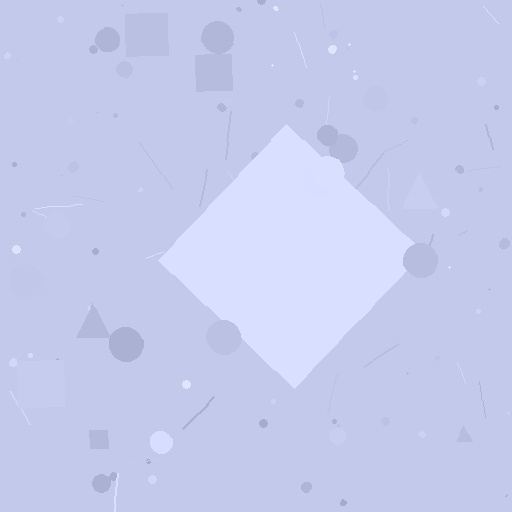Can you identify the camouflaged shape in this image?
The camouflaged shape is a diamond.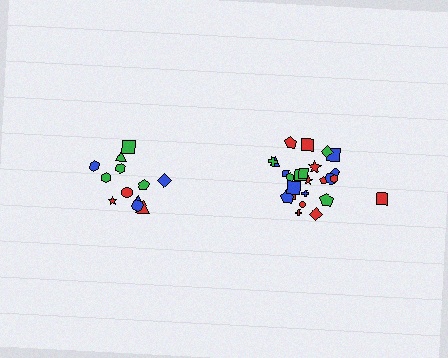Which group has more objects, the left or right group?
The right group.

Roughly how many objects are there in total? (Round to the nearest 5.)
Roughly 35 objects in total.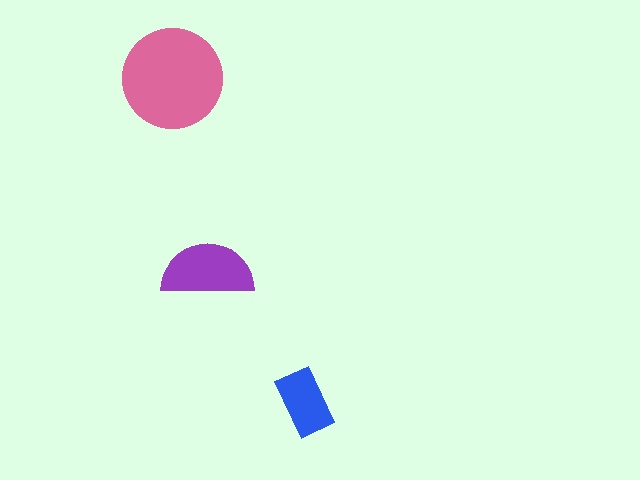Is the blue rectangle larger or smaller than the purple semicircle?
Smaller.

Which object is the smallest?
The blue rectangle.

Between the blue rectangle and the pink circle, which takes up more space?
The pink circle.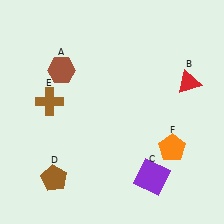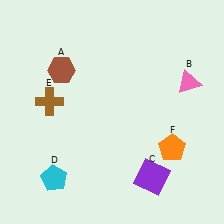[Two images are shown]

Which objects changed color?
B changed from red to pink. D changed from brown to cyan.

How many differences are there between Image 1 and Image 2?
There are 2 differences between the two images.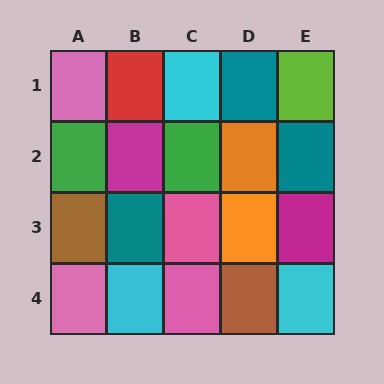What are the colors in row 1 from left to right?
Pink, red, cyan, teal, lime.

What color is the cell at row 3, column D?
Orange.